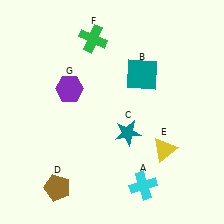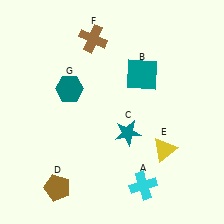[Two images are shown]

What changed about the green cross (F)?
In Image 1, F is green. In Image 2, it changed to brown.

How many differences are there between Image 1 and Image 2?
There are 2 differences between the two images.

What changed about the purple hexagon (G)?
In Image 1, G is purple. In Image 2, it changed to teal.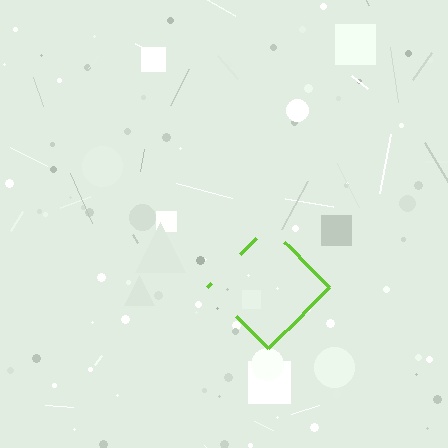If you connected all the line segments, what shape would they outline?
They would outline a diamond.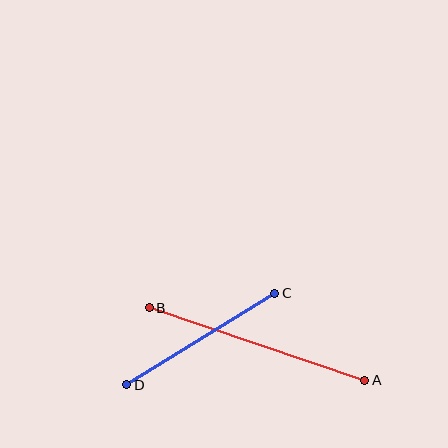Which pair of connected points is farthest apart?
Points A and B are farthest apart.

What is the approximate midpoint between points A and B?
The midpoint is at approximately (257, 344) pixels.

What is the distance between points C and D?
The distance is approximately 174 pixels.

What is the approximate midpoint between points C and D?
The midpoint is at approximately (201, 339) pixels.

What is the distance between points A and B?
The distance is approximately 227 pixels.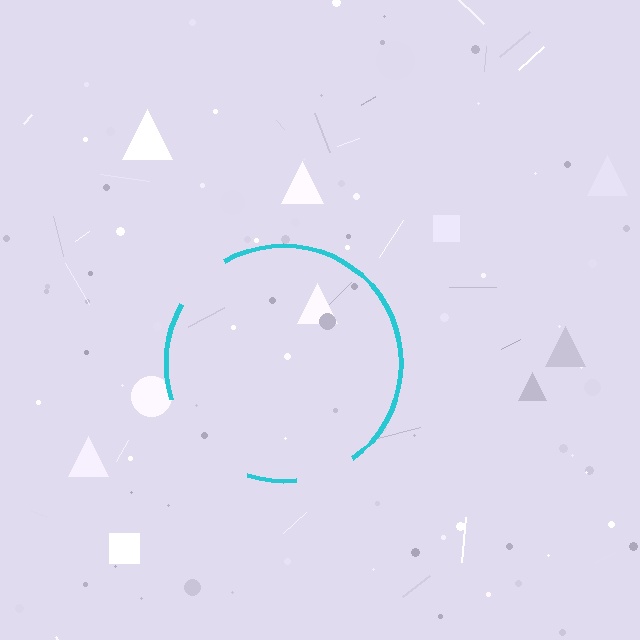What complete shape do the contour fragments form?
The contour fragments form a circle.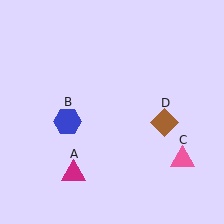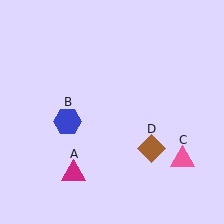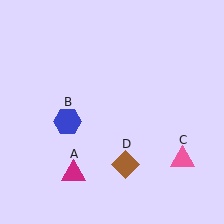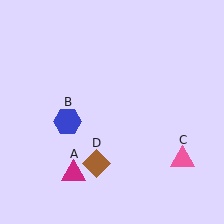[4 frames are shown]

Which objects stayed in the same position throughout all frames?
Magenta triangle (object A) and blue hexagon (object B) and pink triangle (object C) remained stationary.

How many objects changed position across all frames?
1 object changed position: brown diamond (object D).